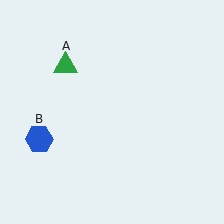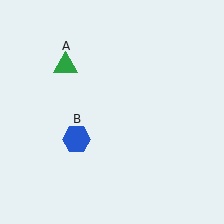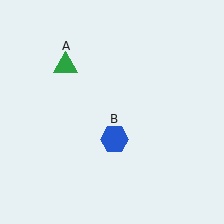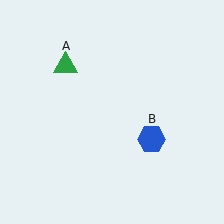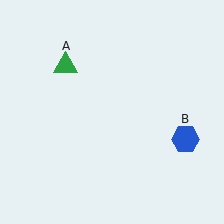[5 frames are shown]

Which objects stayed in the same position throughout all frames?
Green triangle (object A) remained stationary.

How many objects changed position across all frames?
1 object changed position: blue hexagon (object B).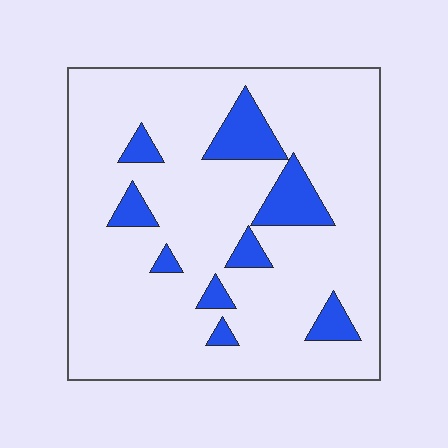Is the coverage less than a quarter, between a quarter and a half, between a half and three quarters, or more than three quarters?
Less than a quarter.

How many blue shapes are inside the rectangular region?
9.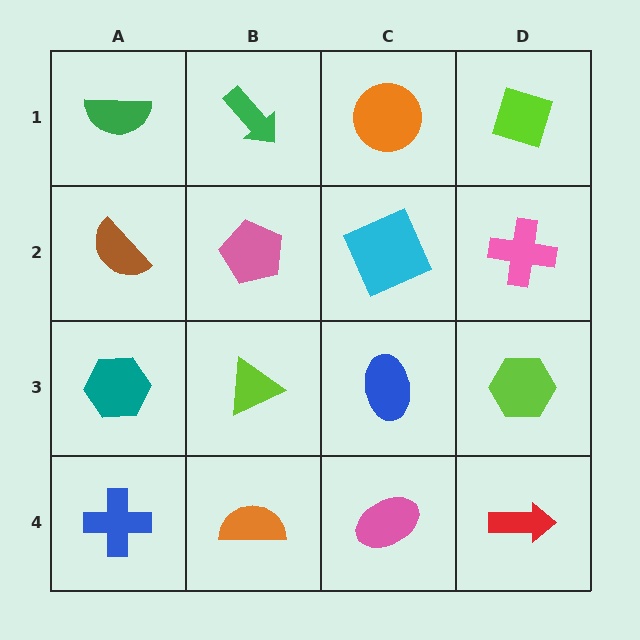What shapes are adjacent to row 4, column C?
A blue ellipse (row 3, column C), an orange semicircle (row 4, column B), a red arrow (row 4, column D).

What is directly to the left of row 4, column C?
An orange semicircle.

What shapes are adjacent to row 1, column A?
A brown semicircle (row 2, column A), a green arrow (row 1, column B).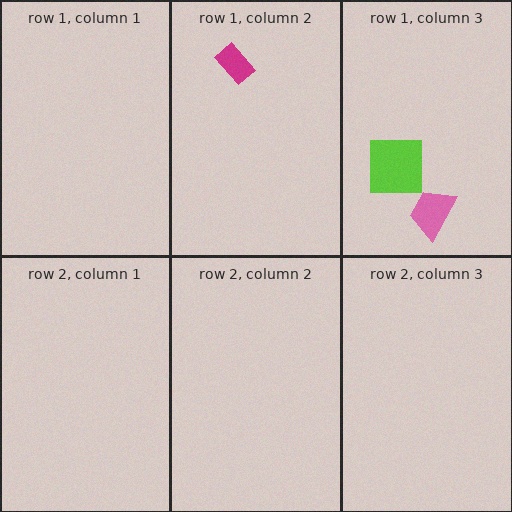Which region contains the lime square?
The row 1, column 3 region.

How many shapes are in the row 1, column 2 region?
1.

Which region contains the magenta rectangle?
The row 1, column 2 region.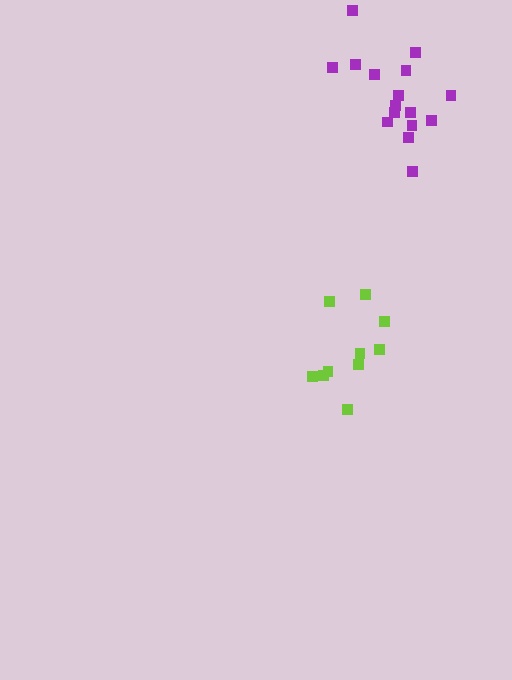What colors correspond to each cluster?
The clusters are colored: purple, lime.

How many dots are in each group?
Group 1: 16 dots, Group 2: 10 dots (26 total).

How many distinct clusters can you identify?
There are 2 distinct clusters.